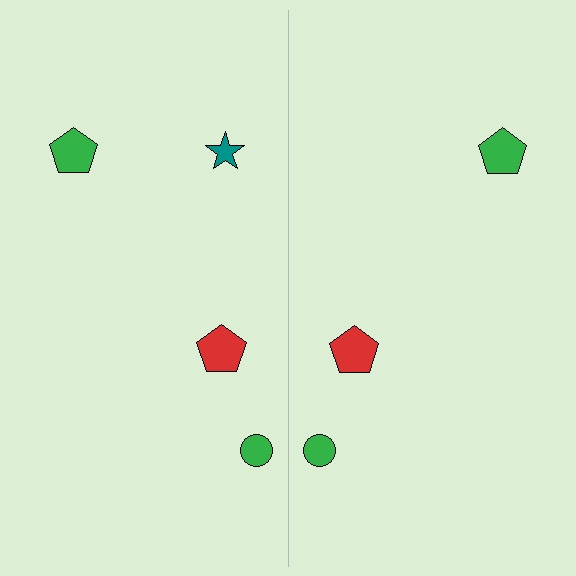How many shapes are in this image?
There are 7 shapes in this image.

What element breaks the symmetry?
A teal star is missing from the right side.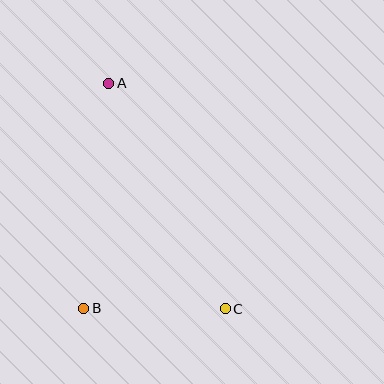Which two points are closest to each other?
Points B and C are closest to each other.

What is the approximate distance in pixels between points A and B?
The distance between A and B is approximately 227 pixels.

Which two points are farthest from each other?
Points A and C are farthest from each other.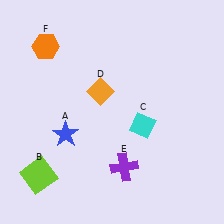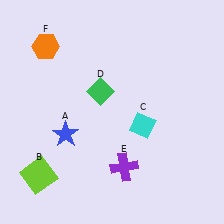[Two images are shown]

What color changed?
The diamond (D) changed from orange in Image 1 to green in Image 2.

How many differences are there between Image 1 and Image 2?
There is 1 difference between the two images.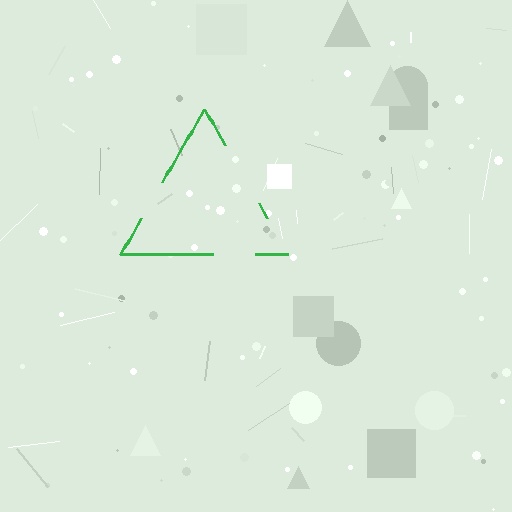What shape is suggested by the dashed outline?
The dashed outline suggests a triangle.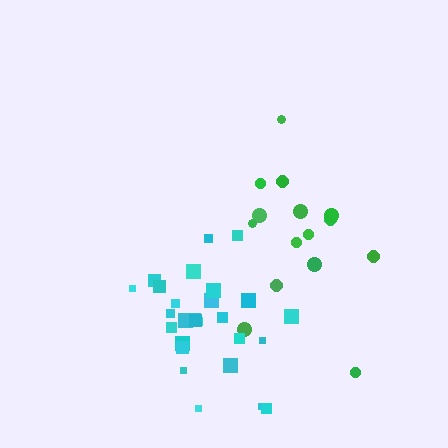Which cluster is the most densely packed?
Cyan.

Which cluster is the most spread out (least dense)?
Green.